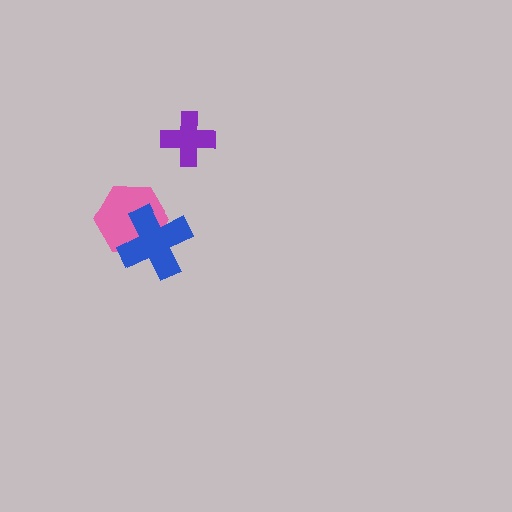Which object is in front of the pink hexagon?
The blue cross is in front of the pink hexagon.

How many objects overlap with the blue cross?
1 object overlaps with the blue cross.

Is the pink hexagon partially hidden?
Yes, it is partially covered by another shape.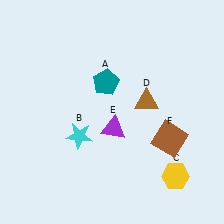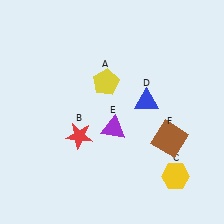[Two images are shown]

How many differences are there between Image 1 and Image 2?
There are 3 differences between the two images.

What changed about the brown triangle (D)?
In Image 1, D is brown. In Image 2, it changed to blue.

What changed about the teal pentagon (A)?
In Image 1, A is teal. In Image 2, it changed to yellow.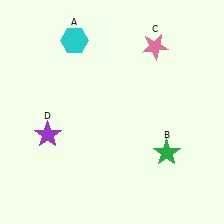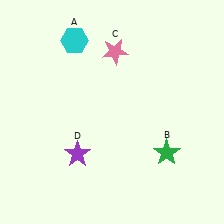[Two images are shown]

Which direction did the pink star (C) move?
The pink star (C) moved left.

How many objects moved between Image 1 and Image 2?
2 objects moved between the two images.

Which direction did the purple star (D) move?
The purple star (D) moved right.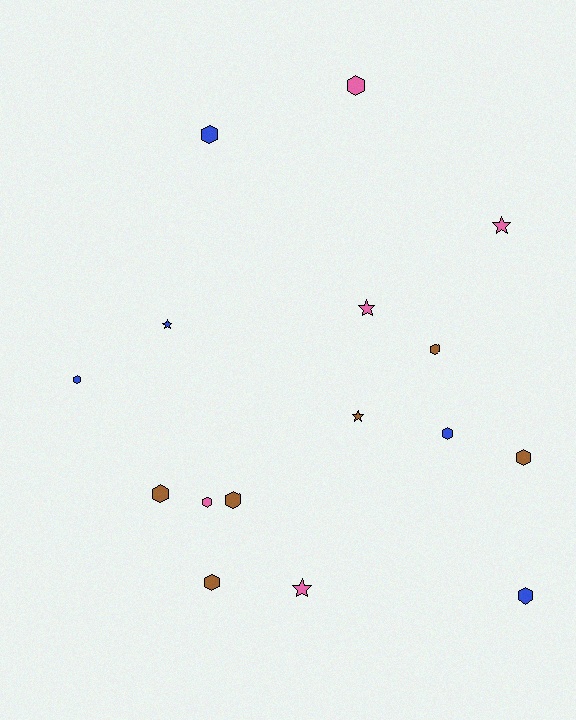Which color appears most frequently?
Brown, with 6 objects.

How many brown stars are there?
There is 1 brown star.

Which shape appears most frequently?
Hexagon, with 11 objects.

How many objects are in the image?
There are 16 objects.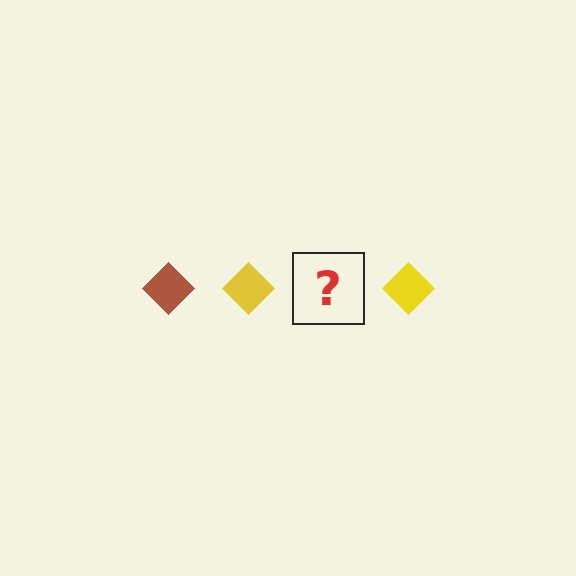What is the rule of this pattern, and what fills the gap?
The rule is that the pattern cycles through brown, yellow diamonds. The gap should be filled with a brown diamond.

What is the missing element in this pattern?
The missing element is a brown diamond.